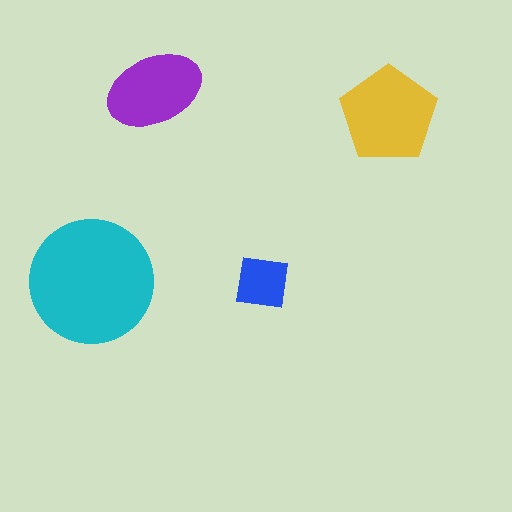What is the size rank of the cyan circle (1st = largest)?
1st.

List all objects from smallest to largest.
The blue square, the purple ellipse, the yellow pentagon, the cyan circle.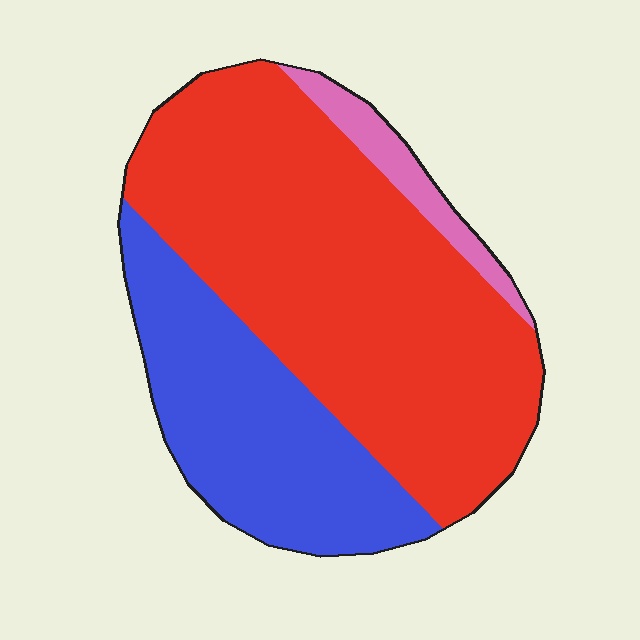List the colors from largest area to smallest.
From largest to smallest: red, blue, pink.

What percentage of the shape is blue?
Blue takes up about one third (1/3) of the shape.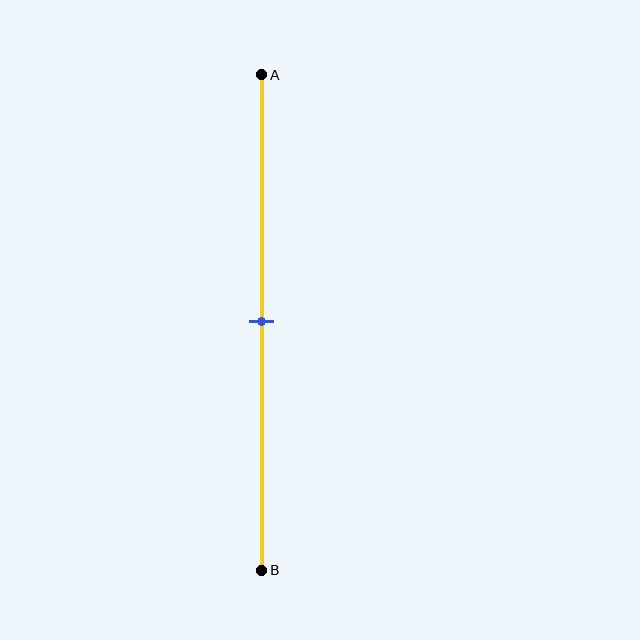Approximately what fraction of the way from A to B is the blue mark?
The blue mark is approximately 50% of the way from A to B.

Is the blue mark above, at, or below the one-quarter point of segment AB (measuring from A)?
The blue mark is below the one-quarter point of segment AB.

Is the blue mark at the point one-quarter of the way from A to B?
No, the mark is at about 50% from A, not at the 25% one-quarter point.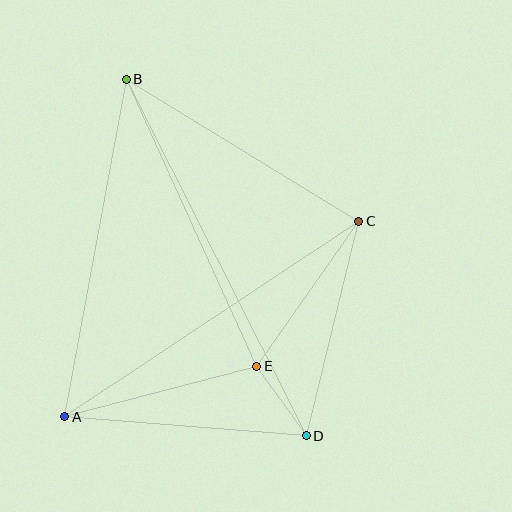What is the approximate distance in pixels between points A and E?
The distance between A and E is approximately 198 pixels.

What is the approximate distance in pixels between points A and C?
The distance between A and C is approximately 353 pixels.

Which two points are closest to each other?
Points D and E are closest to each other.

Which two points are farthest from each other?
Points B and D are farthest from each other.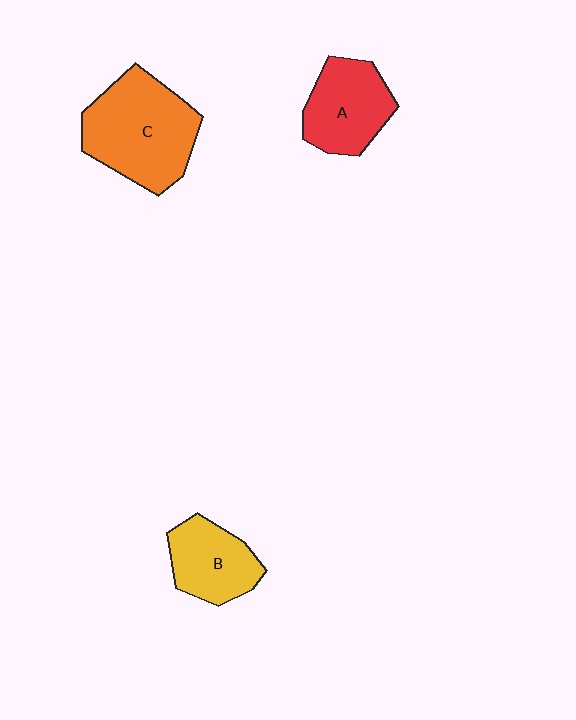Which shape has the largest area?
Shape C (orange).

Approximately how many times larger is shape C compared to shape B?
Approximately 1.7 times.